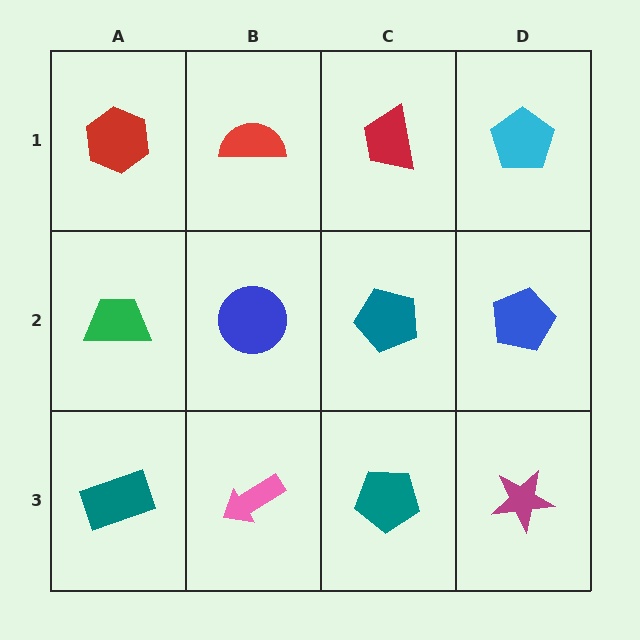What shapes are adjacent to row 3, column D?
A blue pentagon (row 2, column D), a teal pentagon (row 3, column C).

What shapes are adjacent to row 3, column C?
A teal pentagon (row 2, column C), a pink arrow (row 3, column B), a magenta star (row 3, column D).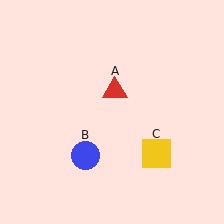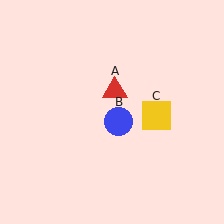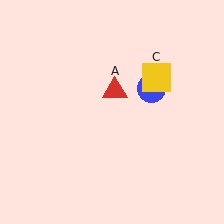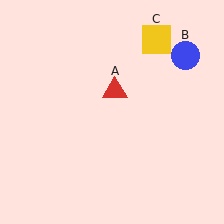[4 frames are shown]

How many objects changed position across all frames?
2 objects changed position: blue circle (object B), yellow square (object C).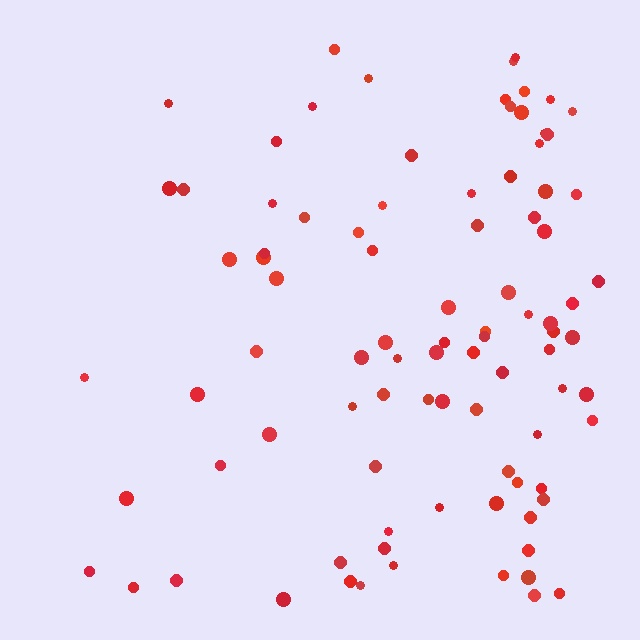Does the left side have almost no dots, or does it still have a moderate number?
Still a moderate number, just noticeably fewer than the right.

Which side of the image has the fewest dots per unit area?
The left.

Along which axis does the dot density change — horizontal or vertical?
Horizontal.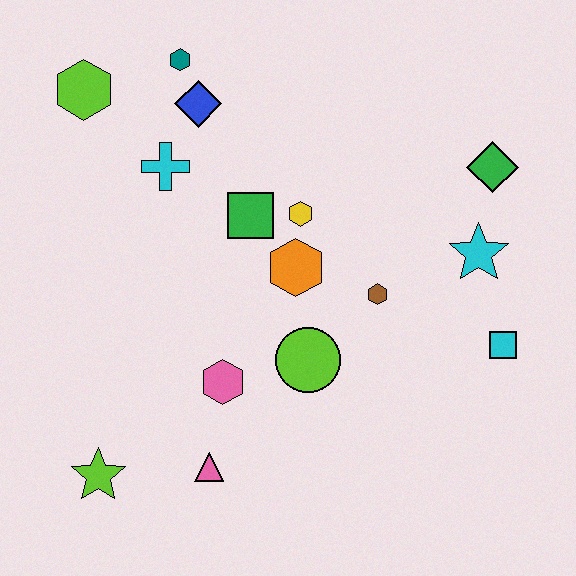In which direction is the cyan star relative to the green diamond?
The cyan star is below the green diamond.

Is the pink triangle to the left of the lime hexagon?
No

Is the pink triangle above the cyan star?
No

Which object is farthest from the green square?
The lime star is farthest from the green square.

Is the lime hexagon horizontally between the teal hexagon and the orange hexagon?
No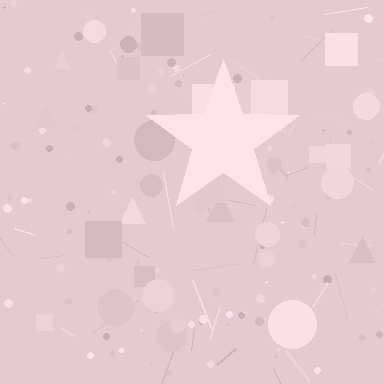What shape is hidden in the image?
A star is hidden in the image.